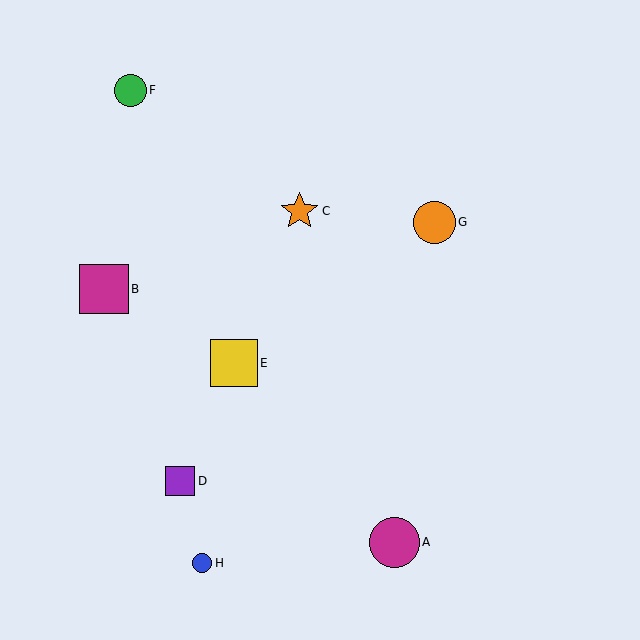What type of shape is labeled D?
Shape D is a purple square.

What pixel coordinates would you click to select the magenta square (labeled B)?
Click at (104, 289) to select the magenta square B.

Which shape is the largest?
The magenta circle (labeled A) is the largest.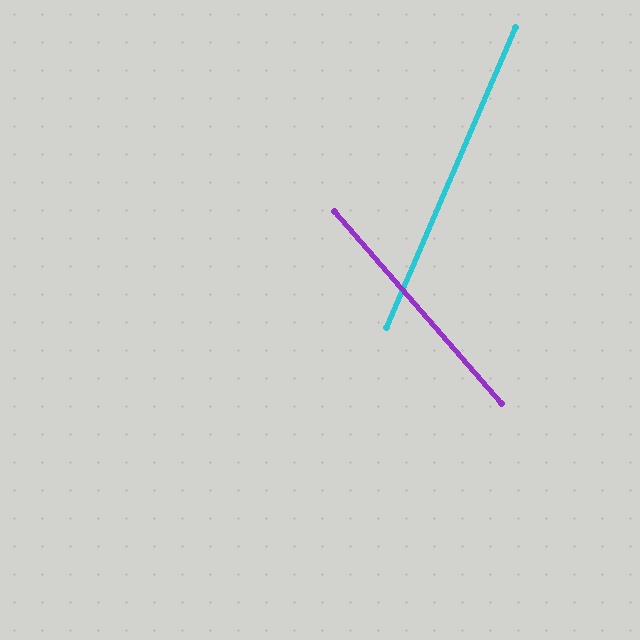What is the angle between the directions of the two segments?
Approximately 64 degrees.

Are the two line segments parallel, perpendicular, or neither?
Neither parallel nor perpendicular — they differ by about 64°.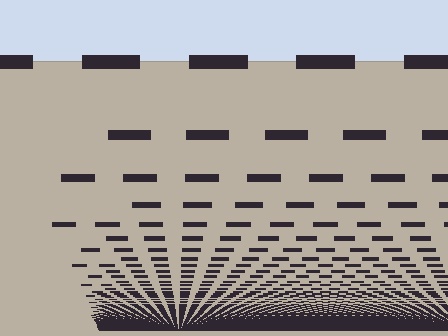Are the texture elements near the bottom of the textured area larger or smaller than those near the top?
Smaller. The gradient is inverted — elements near the bottom are smaller and denser.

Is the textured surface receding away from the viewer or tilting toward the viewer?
The surface appears to tilt toward the viewer. Texture elements get larger and sparser toward the top.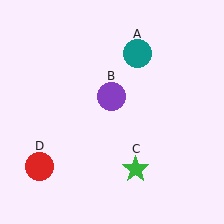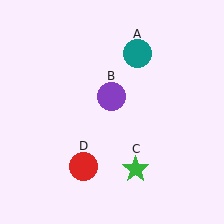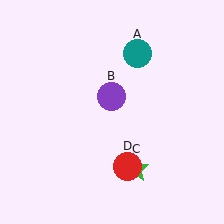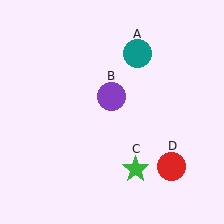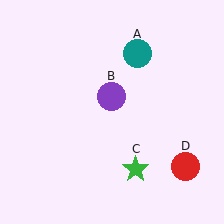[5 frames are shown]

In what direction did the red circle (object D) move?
The red circle (object D) moved right.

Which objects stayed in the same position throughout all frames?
Teal circle (object A) and purple circle (object B) and green star (object C) remained stationary.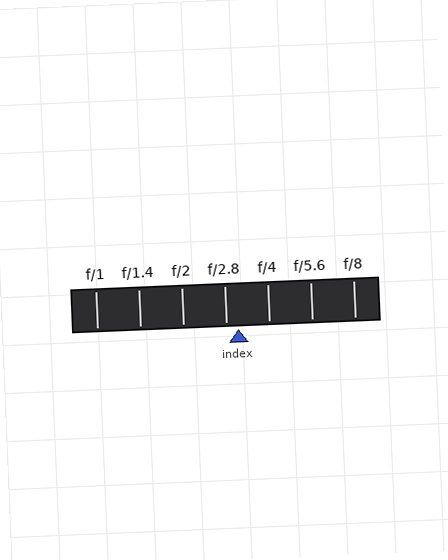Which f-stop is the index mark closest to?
The index mark is closest to f/2.8.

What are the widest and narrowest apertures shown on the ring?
The widest aperture shown is f/1 and the narrowest is f/8.